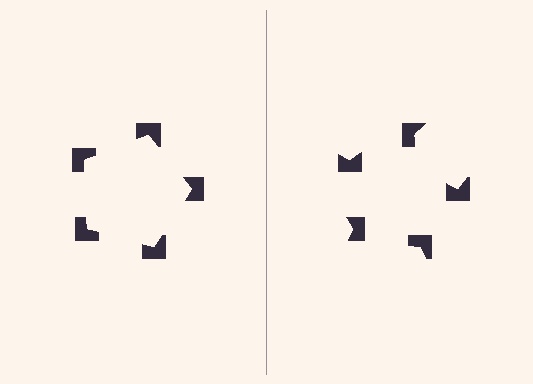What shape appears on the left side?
An illusory pentagon.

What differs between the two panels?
The notched squares are positioned identically on both sides; only the wedge orientations differ. On the left they align to a pentagon; on the right they are misaligned.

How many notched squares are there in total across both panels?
10 — 5 on each side.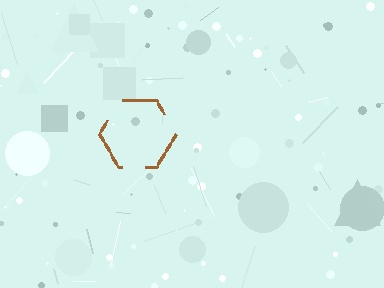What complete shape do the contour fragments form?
The contour fragments form a hexagon.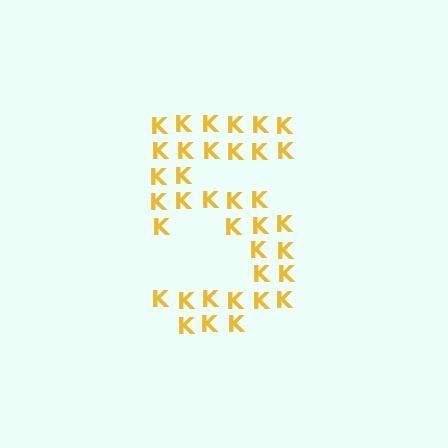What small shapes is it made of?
It is made of small letter K's.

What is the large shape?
The large shape is the digit 5.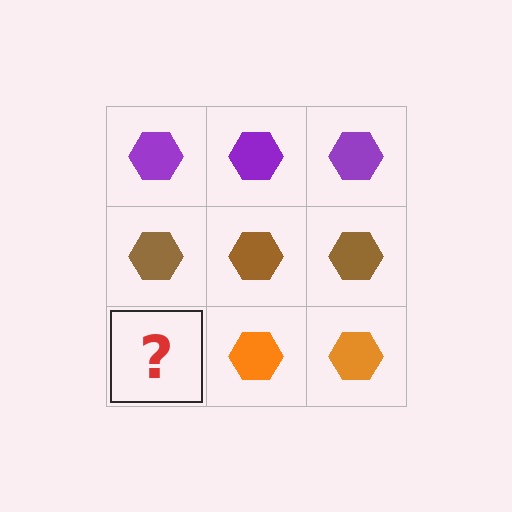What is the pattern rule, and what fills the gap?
The rule is that each row has a consistent color. The gap should be filled with an orange hexagon.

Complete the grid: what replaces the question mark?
The question mark should be replaced with an orange hexagon.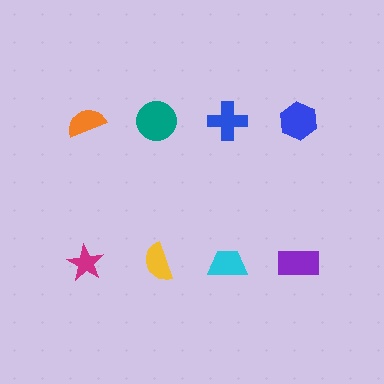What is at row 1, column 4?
A blue hexagon.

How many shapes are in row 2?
4 shapes.